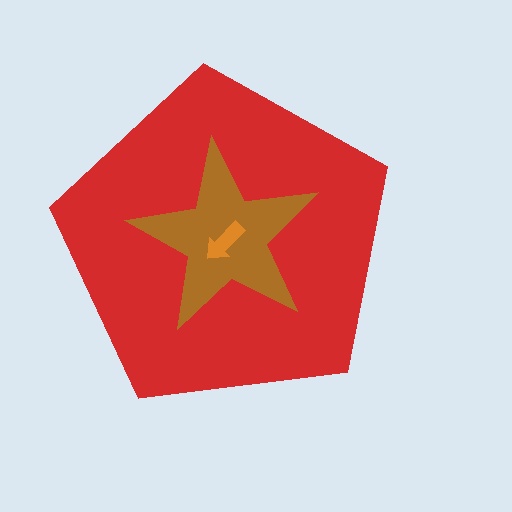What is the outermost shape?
The red pentagon.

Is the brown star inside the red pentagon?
Yes.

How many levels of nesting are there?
3.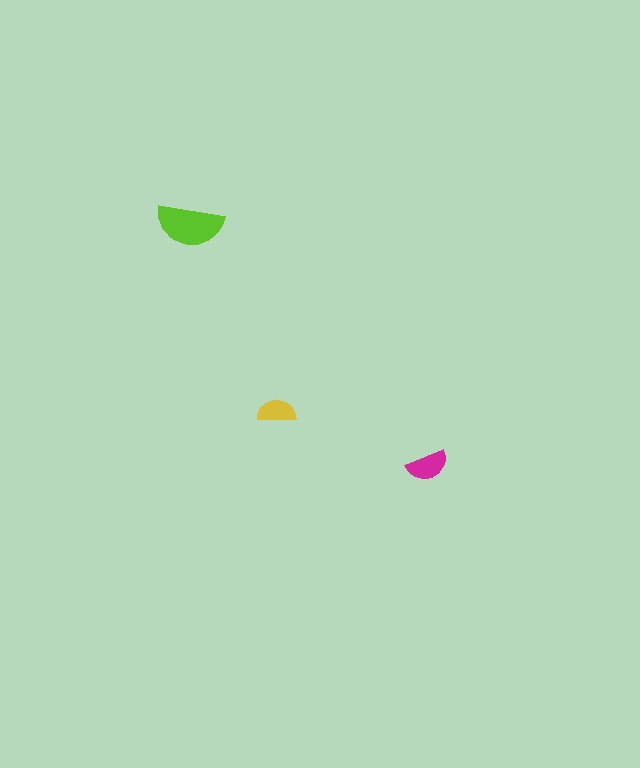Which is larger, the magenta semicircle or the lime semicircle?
The lime one.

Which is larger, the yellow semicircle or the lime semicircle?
The lime one.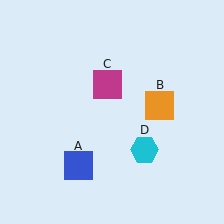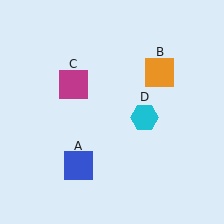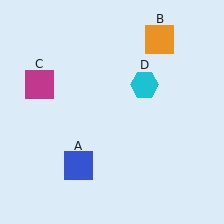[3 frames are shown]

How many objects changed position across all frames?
3 objects changed position: orange square (object B), magenta square (object C), cyan hexagon (object D).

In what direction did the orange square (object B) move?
The orange square (object B) moved up.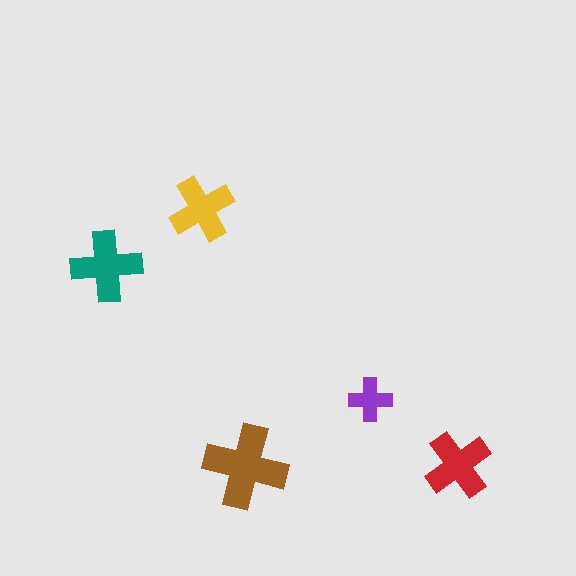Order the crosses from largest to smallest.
the brown one, the teal one, the red one, the yellow one, the purple one.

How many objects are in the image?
There are 5 objects in the image.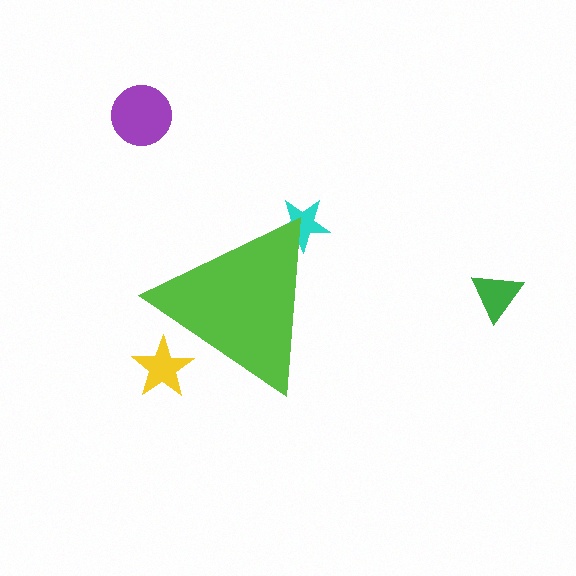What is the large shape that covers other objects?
A lime triangle.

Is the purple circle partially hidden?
No, the purple circle is fully visible.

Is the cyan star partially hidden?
Yes, the cyan star is partially hidden behind the lime triangle.